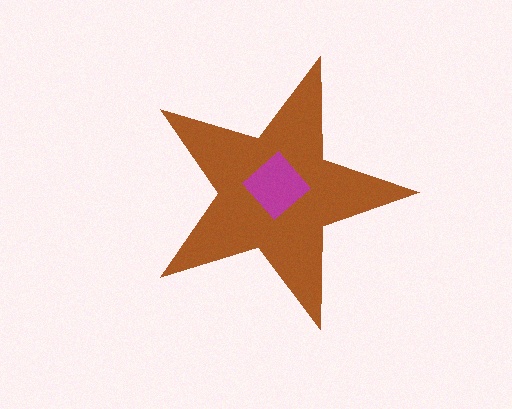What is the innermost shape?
The magenta diamond.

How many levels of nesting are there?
2.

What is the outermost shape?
The brown star.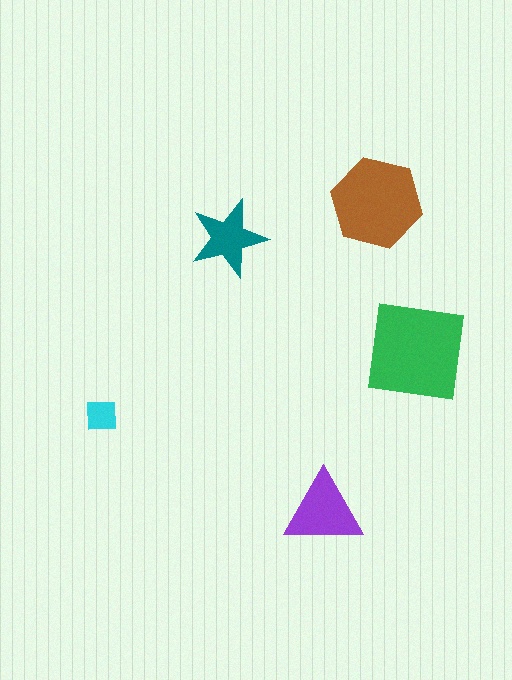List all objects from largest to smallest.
The green square, the brown hexagon, the purple triangle, the teal star, the cyan square.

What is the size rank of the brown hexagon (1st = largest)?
2nd.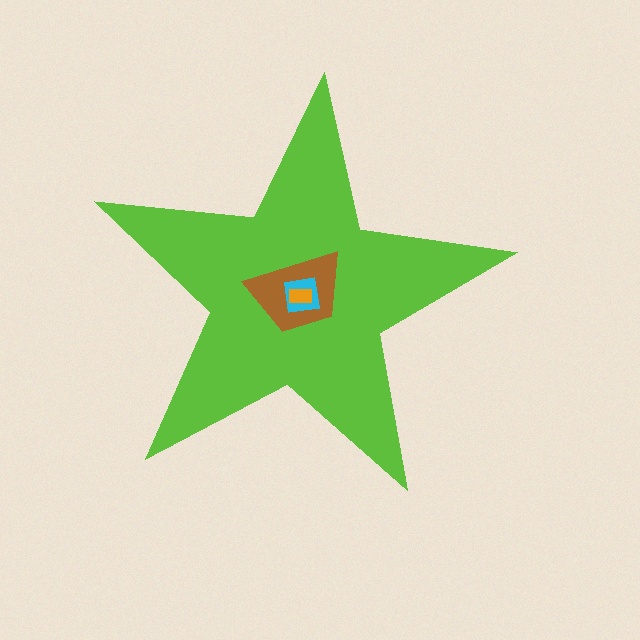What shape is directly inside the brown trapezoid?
The cyan square.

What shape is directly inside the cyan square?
The orange rectangle.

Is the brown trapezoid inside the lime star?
Yes.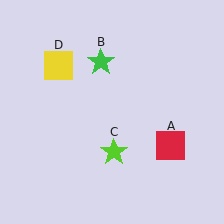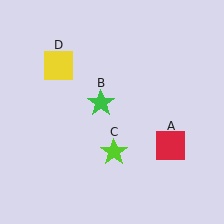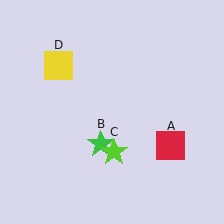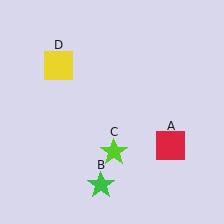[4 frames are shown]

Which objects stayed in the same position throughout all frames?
Red square (object A) and lime star (object C) and yellow square (object D) remained stationary.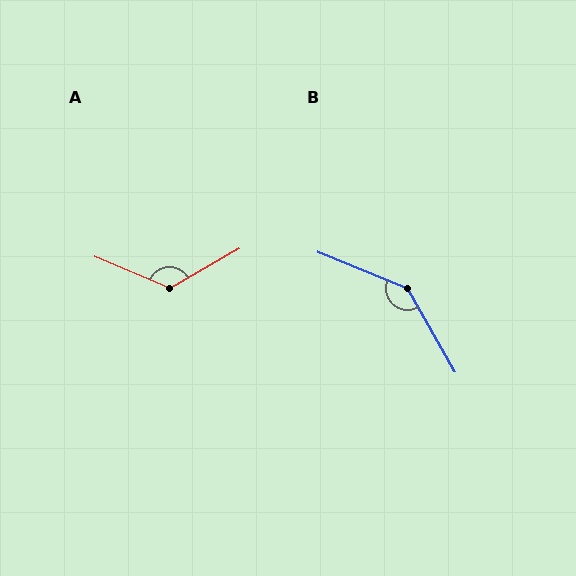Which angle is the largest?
B, at approximately 142 degrees.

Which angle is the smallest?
A, at approximately 127 degrees.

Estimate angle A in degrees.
Approximately 127 degrees.